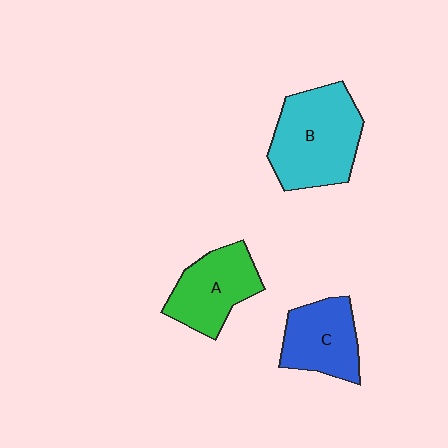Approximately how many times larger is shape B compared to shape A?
Approximately 1.4 times.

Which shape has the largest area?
Shape B (cyan).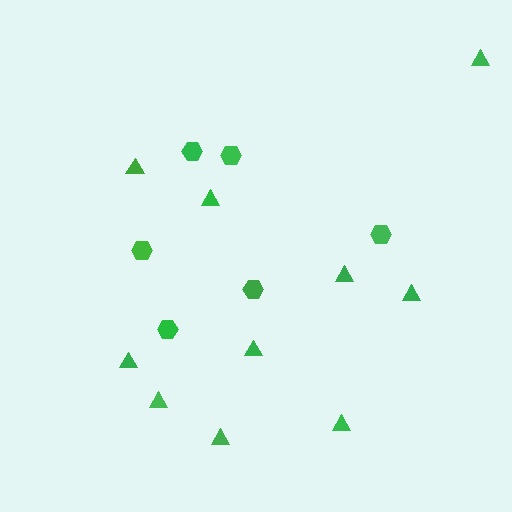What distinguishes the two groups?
There are 2 groups: one group of triangles (10) and one group of hexagons (6).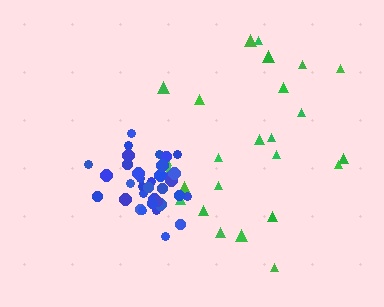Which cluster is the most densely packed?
Blue.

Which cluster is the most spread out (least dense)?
Green.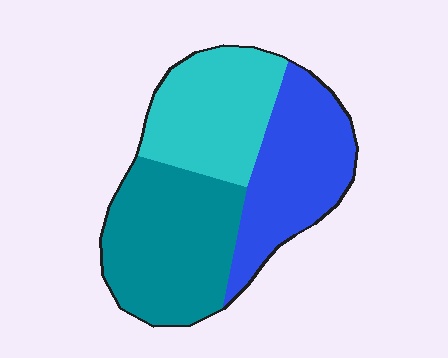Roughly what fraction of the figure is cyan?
Cyan takes up between a sixth and a third of the figure.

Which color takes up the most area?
Teal, at roughly 40%.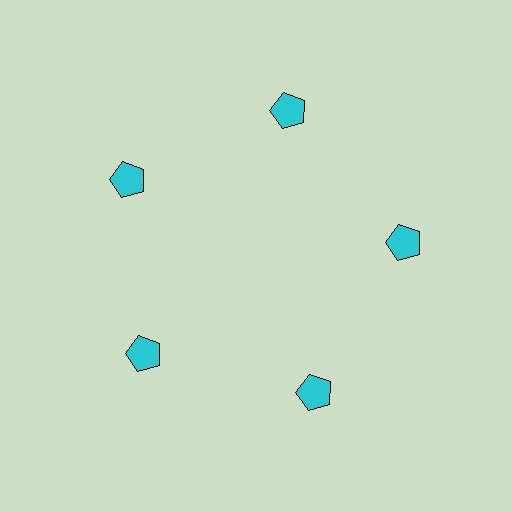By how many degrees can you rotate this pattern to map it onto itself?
The pattern maps onto itself every 72 degrees of rotation.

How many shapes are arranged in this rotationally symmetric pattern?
There are 5 shapes, arranged in 5 groups of 1.